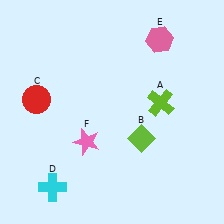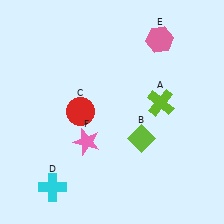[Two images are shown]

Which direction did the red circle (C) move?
The red circle (C) moved right.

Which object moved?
The red circle (C) moved right.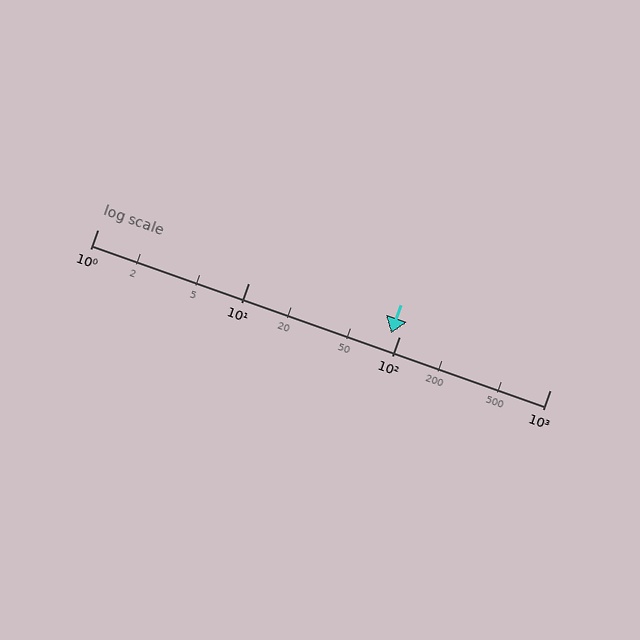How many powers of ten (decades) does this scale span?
The scale spans 3 decades, from 1 to 1000.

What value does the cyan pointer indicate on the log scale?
The pointer indicates approximately 88.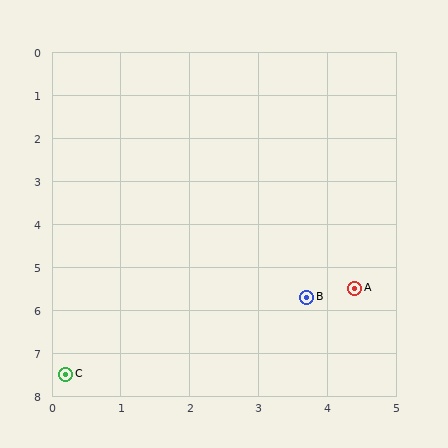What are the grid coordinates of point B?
Point B is at approximately (3.7, 5.7).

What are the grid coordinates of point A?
Point A is at approximately (4.4, 5.5).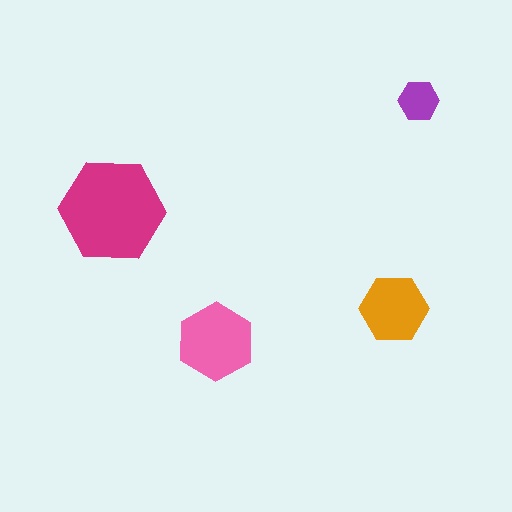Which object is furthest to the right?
The purple hexagon is rightmost.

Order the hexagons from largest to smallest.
the magenta one, the pink one, the orange one, the purple one.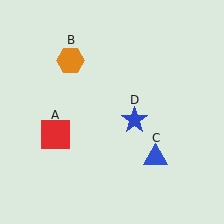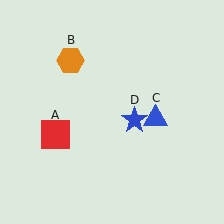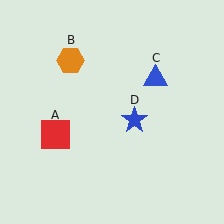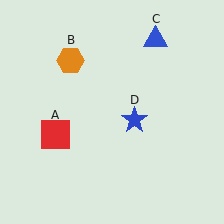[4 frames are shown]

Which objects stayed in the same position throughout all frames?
Red square (object A) and orange hexagon (object B) and blue star (object D) remained stationary.